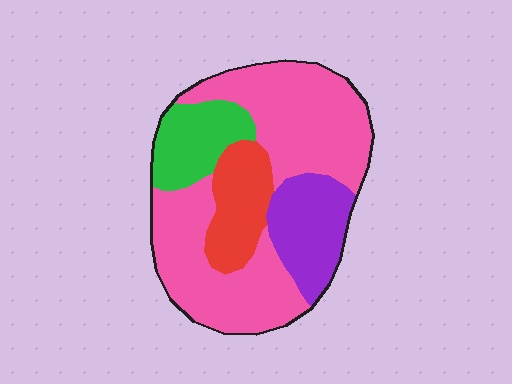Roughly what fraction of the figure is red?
Red covers 14% of the figure.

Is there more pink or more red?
Pink.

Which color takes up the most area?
Pink, at roughly 55%.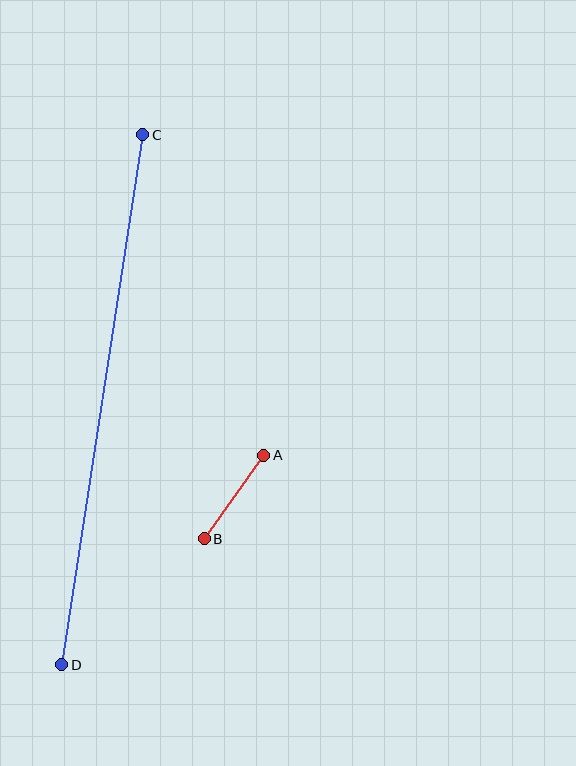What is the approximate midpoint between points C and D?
The midpoint is at approximately (102, 400) pixels.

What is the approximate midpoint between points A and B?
The midpoint is at approximately (234, 497) pixels.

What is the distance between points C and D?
The distance is approximately 536 pixels.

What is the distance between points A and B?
The distance is approximately 103 pixels.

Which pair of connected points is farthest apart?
Points C and D are farthest apart.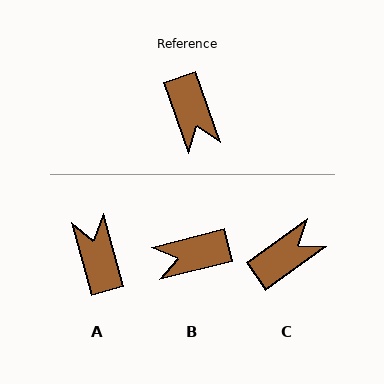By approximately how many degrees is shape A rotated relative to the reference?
Approximately 177 degrees counter-clockwise.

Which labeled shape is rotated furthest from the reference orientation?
A, about 177 degrees away.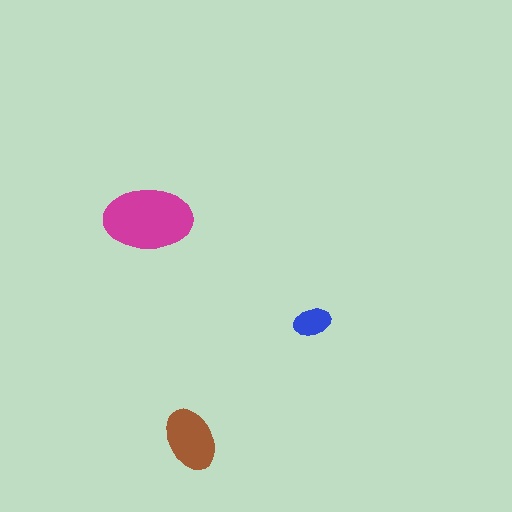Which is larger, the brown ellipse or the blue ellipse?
The brown one.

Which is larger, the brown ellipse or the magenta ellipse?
The magenta one.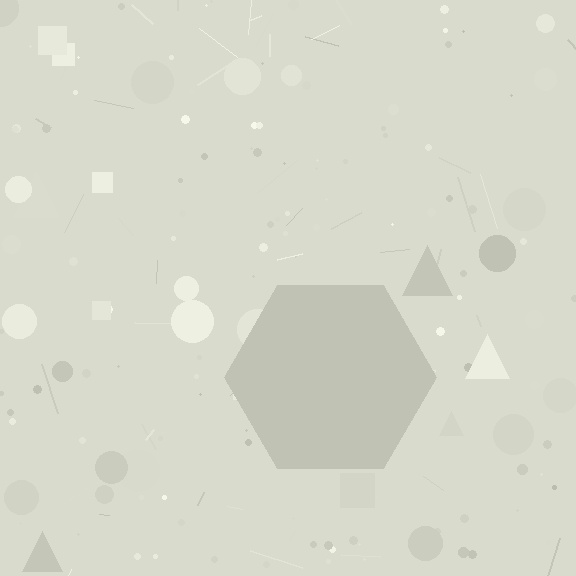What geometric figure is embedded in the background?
A hexagon is embedded in the background.